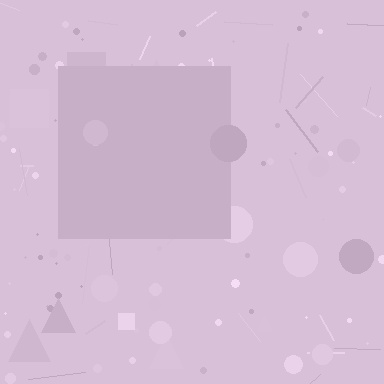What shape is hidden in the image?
A square is hidden in the image.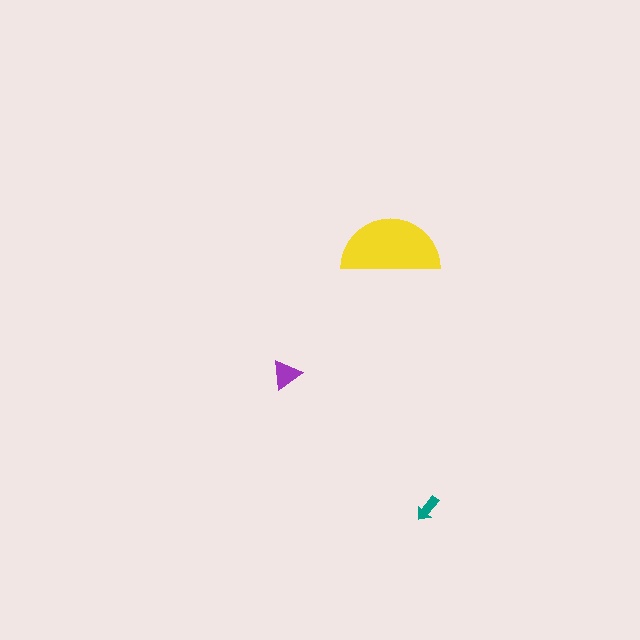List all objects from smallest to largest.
The teal arrow, the purple triangle, the yellow semicircle.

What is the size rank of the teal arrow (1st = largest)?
3rd.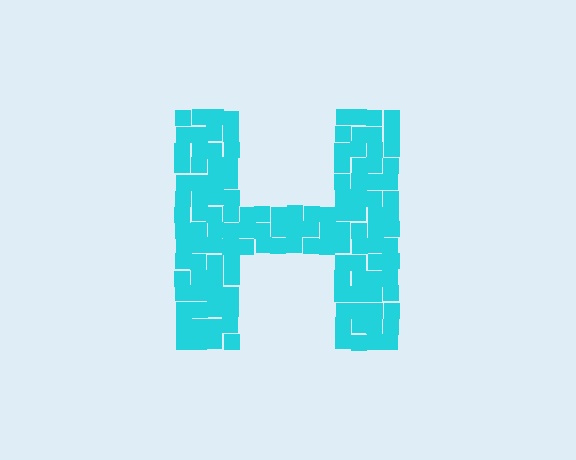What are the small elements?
The small elements are squares.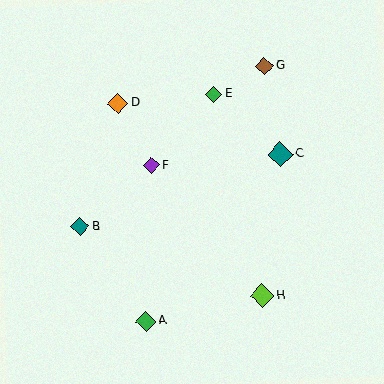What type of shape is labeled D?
Shape D is an orange diamond.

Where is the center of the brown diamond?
The center of the brown diamond is at (264, 66).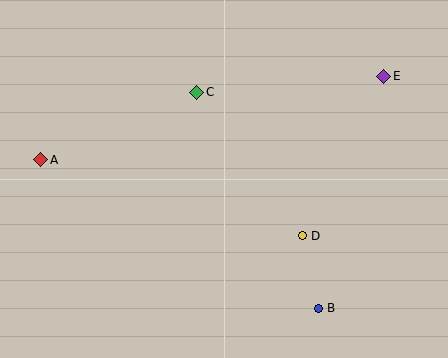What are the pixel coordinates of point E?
Point E is at (384, 76).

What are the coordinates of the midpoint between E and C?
The midpoint between E and C is at (290, 84).